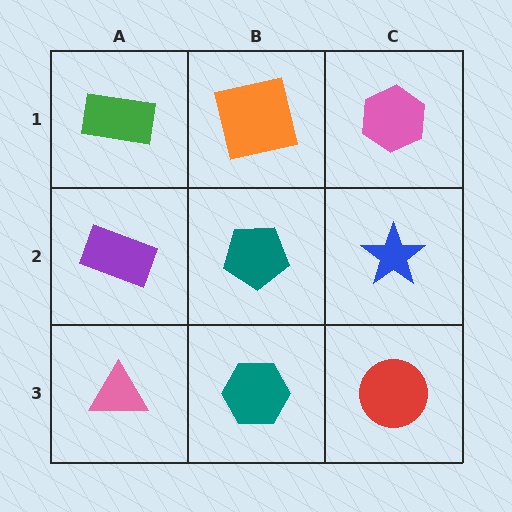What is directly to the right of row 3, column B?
A red circle.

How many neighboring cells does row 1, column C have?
2.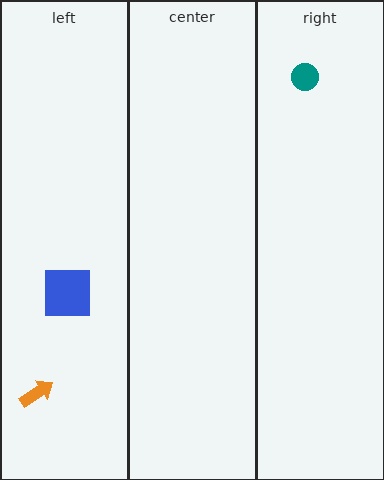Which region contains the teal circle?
The right region.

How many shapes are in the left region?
2.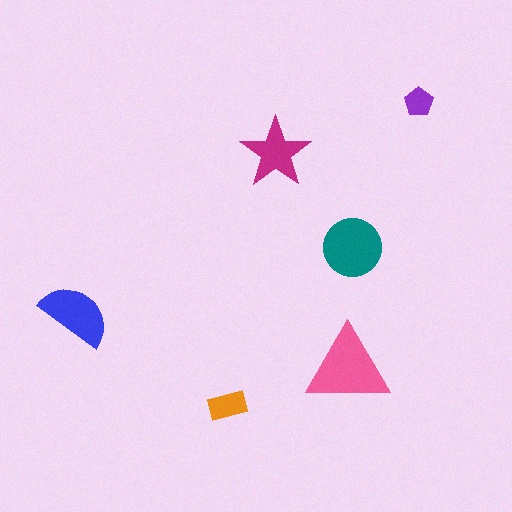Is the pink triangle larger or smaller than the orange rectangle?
Larger.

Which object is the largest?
The pink triangle.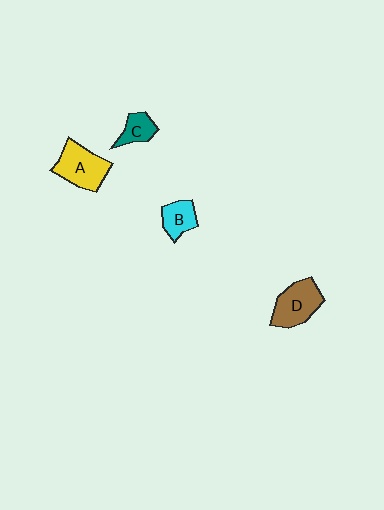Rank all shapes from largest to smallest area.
From largest to smallest: A (yellow), D (brown), B (cyan), C (teal).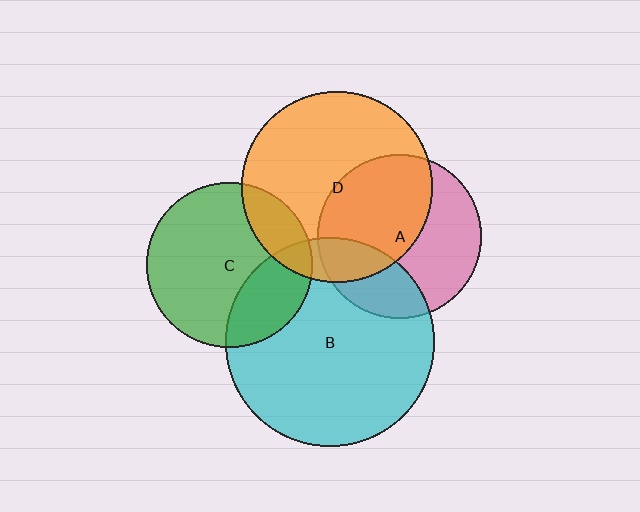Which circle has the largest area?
Circle B (cyan).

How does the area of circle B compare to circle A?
Approximately 1.6 times.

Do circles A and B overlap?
Yes.